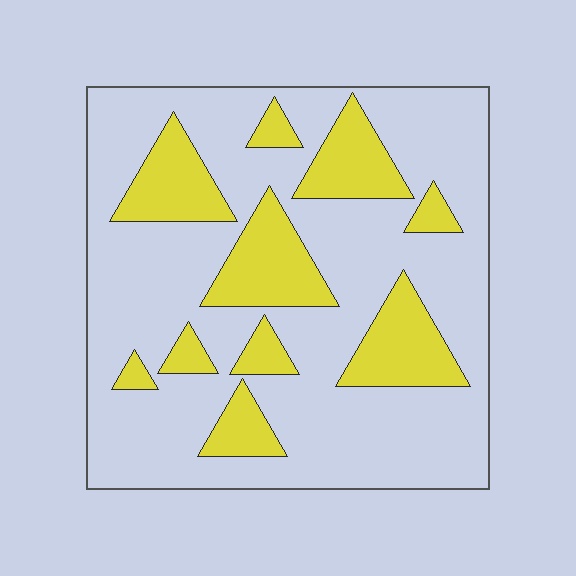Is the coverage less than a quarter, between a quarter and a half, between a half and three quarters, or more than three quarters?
Between a quarter and a half.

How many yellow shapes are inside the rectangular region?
10.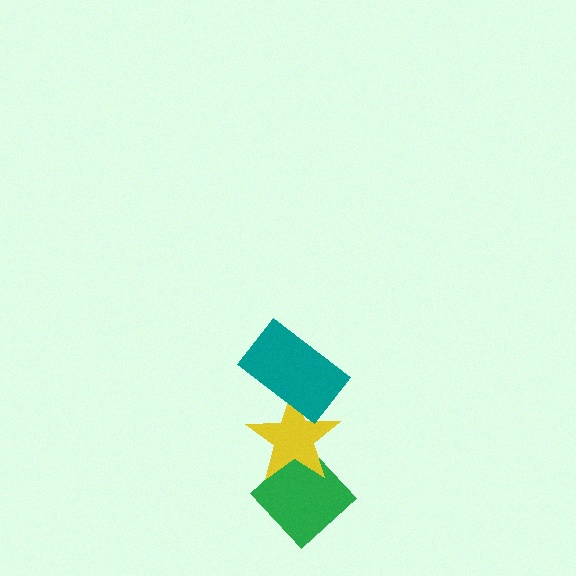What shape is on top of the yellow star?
The teal rectangle is on top of the yellow star.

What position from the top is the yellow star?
The yellow star is 2nd from the top.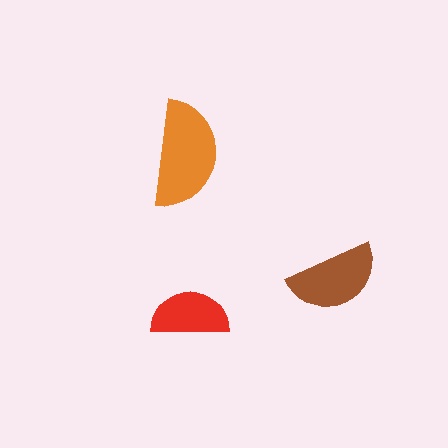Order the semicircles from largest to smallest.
the orange one, the brown one, the red one.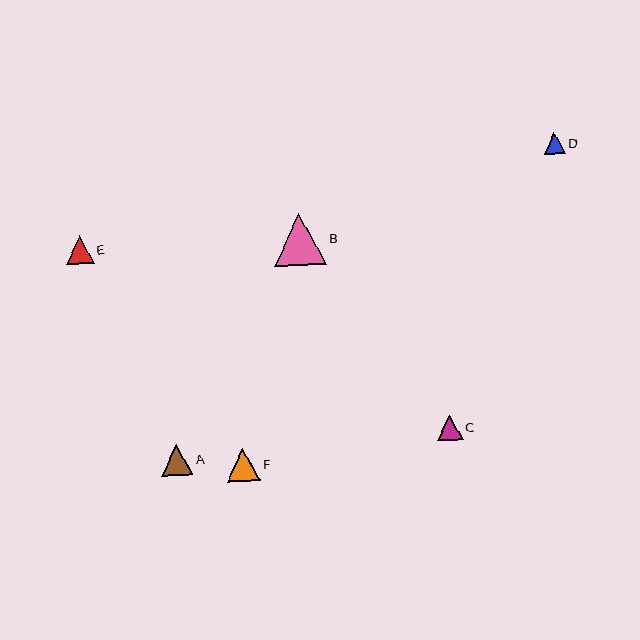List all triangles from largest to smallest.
From largest to smallest: B, F, A, E, C, D.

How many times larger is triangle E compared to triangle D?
Triangle E is approximately 1.3 times the size of triangle D.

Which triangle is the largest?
Triangle B is the largest with a size of approximately 53 pixels.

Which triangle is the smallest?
Triangle D is the smallest with a size of approximately 21 pixels.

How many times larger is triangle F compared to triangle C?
Triangle F is approximately 1.3 times the size of triangle C.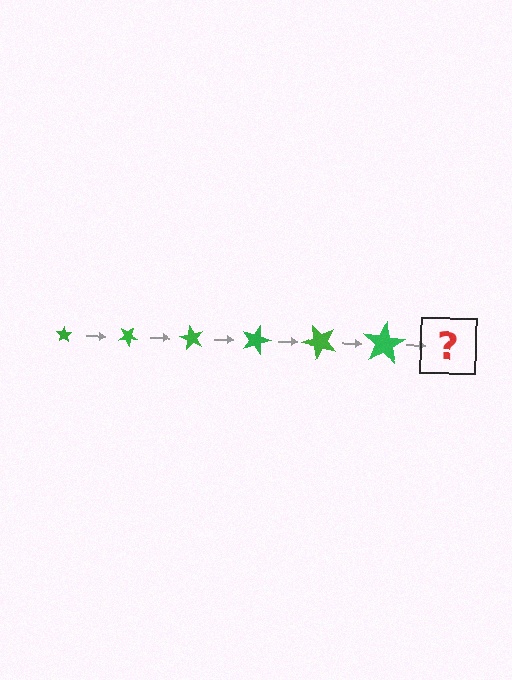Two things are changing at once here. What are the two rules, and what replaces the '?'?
The two rules are that the star grows larger each step and it rotates 30 degrees each step. The '?' should be a star, larger than the previous one and rotated 180 degrees from the start.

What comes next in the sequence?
The next element should be a star, larger than the previous one and rotated 180 degrees from the start.